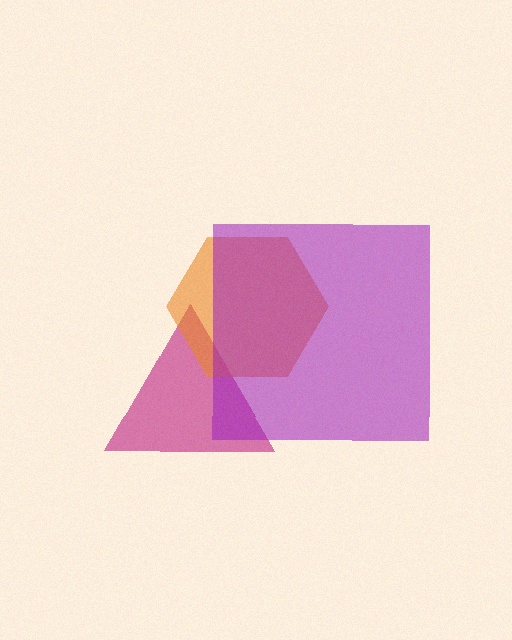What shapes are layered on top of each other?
The layered shapes are: a magenta triangle, an orange hexagon, a purple square.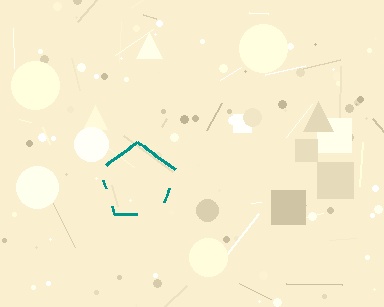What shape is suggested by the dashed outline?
The dashed outline suggests a pentagon.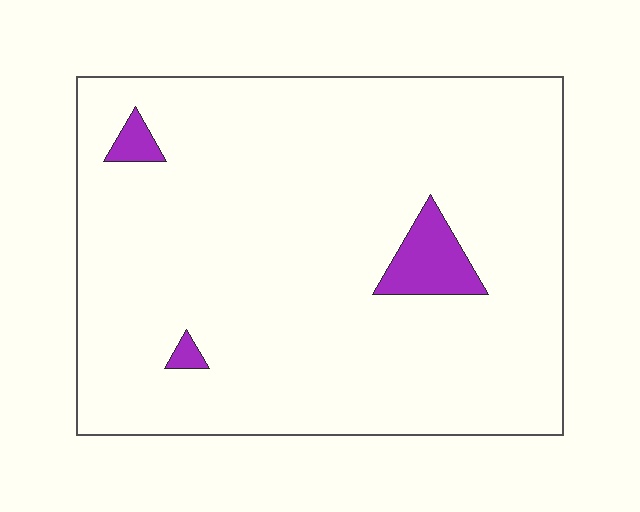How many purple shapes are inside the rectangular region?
3.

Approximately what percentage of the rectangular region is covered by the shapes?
Approximately 5%.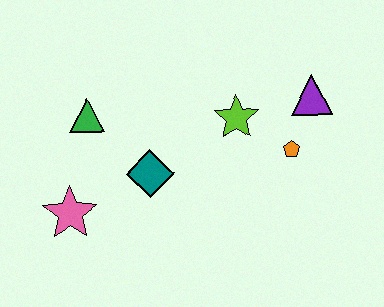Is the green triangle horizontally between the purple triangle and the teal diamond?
No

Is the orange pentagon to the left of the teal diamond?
No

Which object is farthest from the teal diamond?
The purple triangle is farthest from the teal diamond.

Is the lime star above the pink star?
Yes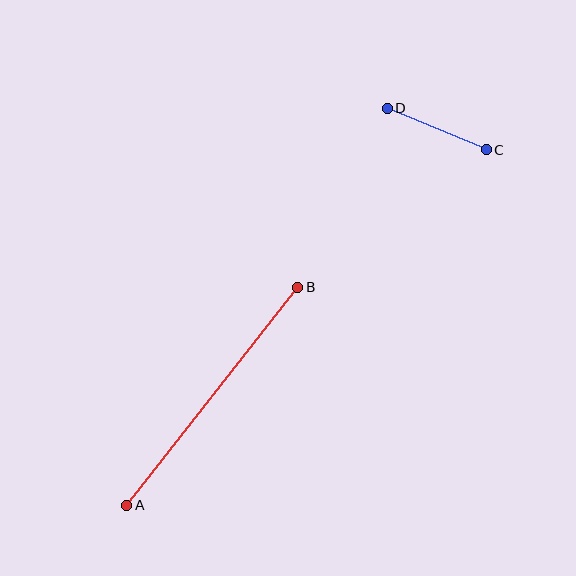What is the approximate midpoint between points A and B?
The midpoint is at approximately (212, 396) pixels.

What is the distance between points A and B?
The distance is approximately 277 pixels.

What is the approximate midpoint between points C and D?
The midpoint is at approximately (437, 129) pixels.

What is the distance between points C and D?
The distance is approximately 108 pixels.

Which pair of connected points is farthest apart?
Points A and B are farthest apart.